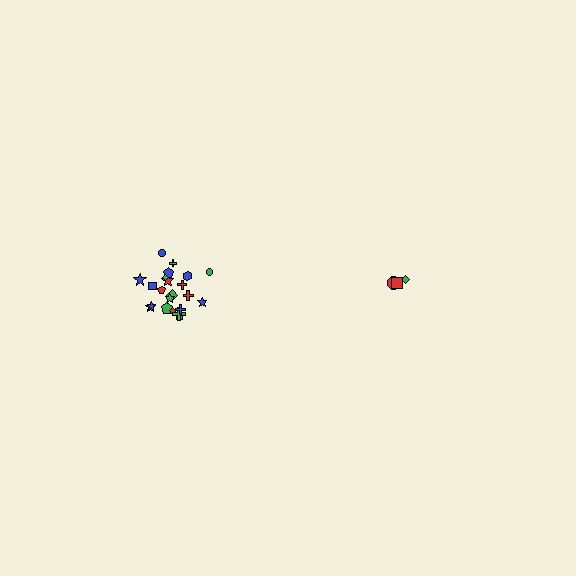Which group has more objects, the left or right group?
The left group.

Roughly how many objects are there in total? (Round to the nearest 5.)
Roughly 25 objects in total.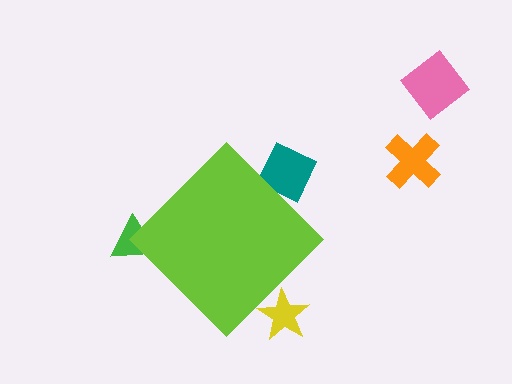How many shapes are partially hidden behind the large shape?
3 shapes are partially hidden.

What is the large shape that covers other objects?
A lime diamond.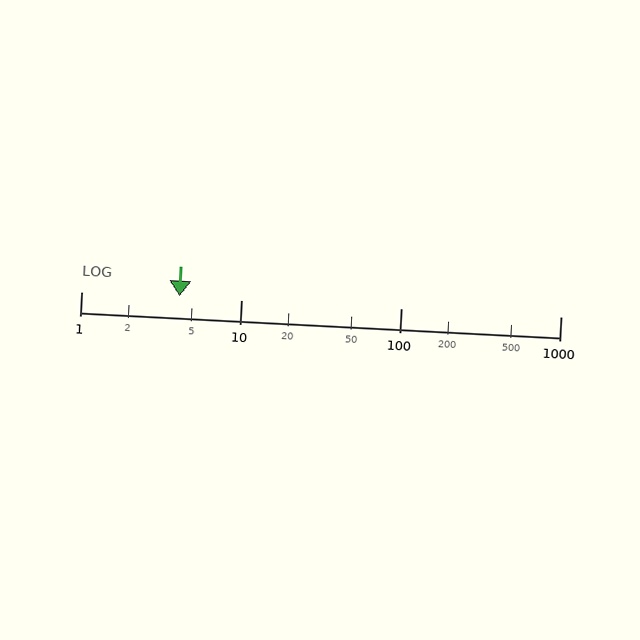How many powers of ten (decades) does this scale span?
The scale spans 3 decades, from 1 to 1000.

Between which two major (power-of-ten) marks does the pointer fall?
The pointer is between 1 and 10.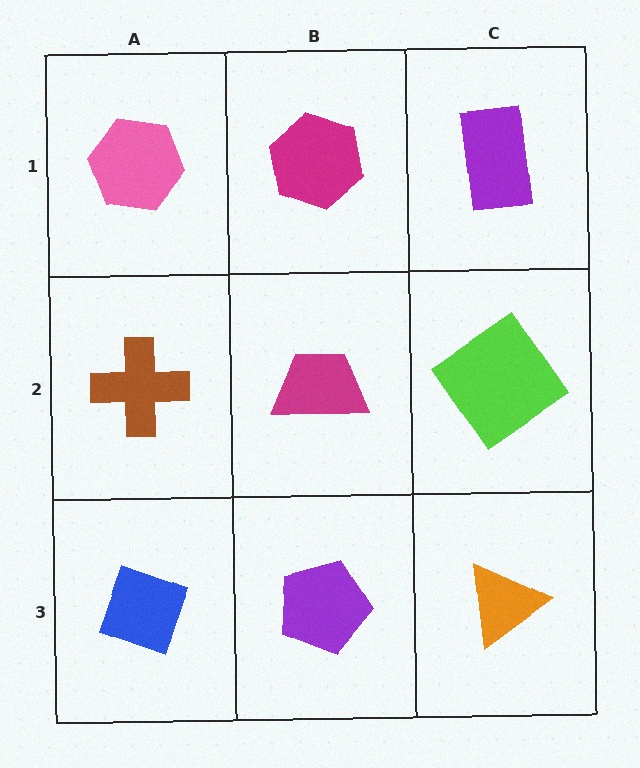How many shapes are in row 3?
3 shapes.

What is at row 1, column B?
A magenta hexagon.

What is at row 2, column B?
A magenta trapezoid.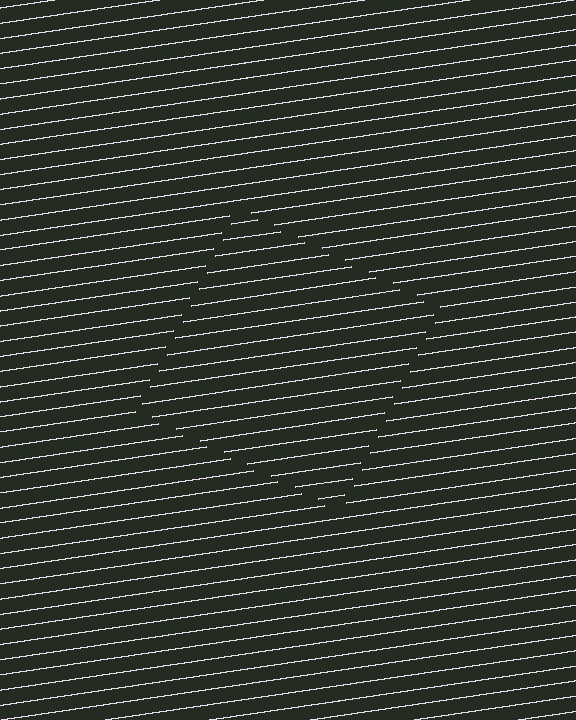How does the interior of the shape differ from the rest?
The interior of the shape contains the same grating, shifted by half a period — the contour is defined by the phase discontinuity where line-ends from the inner and outer gratings abut.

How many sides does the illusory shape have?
4 sides — the line-ends trace a square.